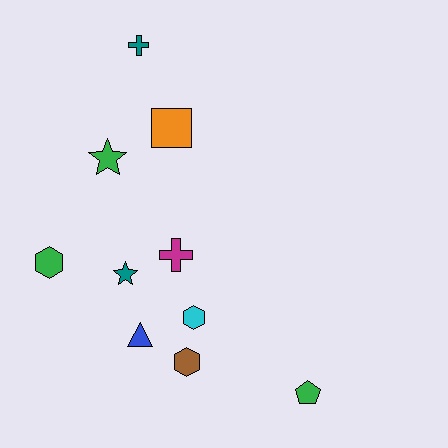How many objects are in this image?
There are 10 objects.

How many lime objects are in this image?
There are no lime objects.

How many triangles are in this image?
There is 1 triangle.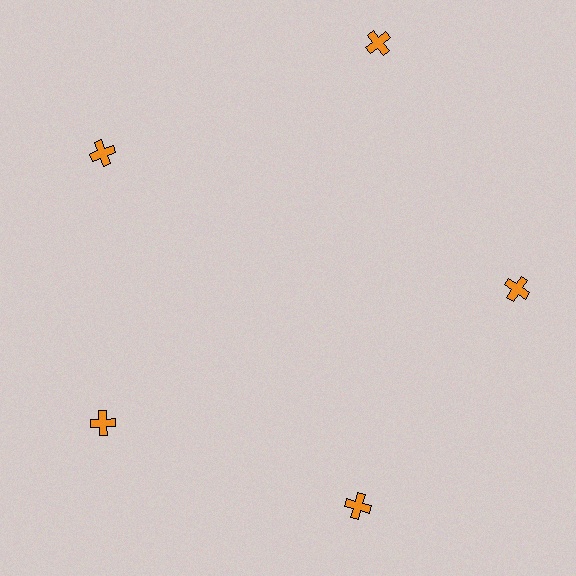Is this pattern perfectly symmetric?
No. The 5 orange crosses are arranged in a ring, but one element near the 1 o'clock position is pushed outward from the center, breaking the 5-fold rotational symmetry.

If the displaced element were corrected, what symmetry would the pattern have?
It would have 5-fold rotational symmetry — the pattern would map onto itself every 72 degrees.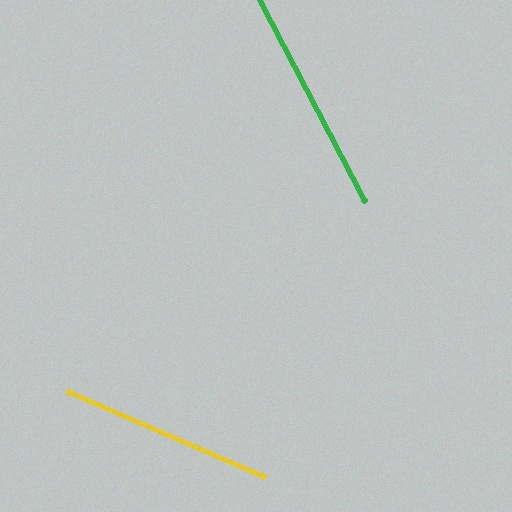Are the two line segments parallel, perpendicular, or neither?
Neither parallel nor perpendicular — they differ by about 39°.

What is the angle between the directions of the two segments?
Approximately 39 degrees.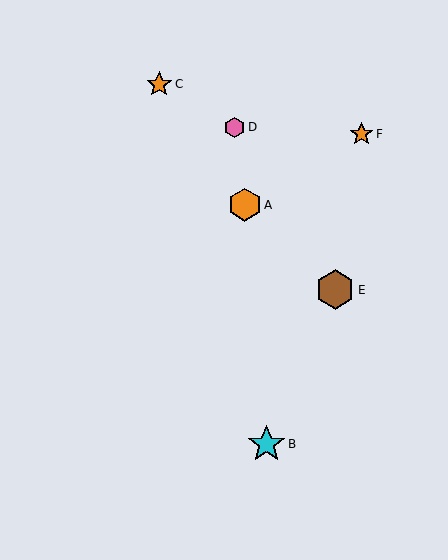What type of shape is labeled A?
Shape A is an orange hexagon.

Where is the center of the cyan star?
The center of the cyan star is at (267, 444).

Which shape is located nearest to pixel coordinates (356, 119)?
The orange star (labeled F) at (362, 134) is nearest to that location.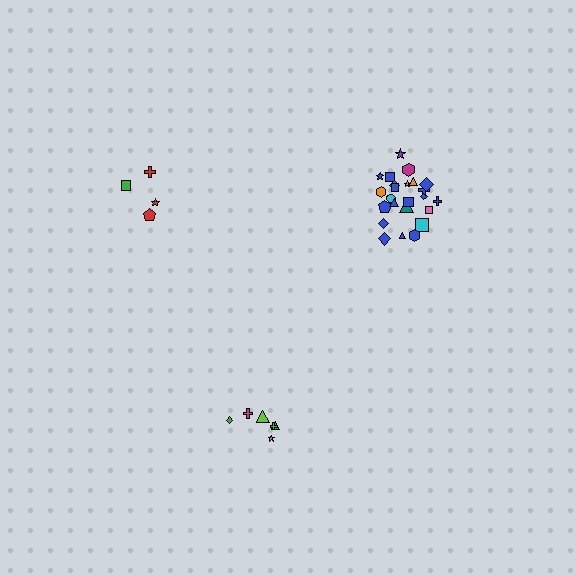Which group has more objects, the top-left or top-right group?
The top-right group.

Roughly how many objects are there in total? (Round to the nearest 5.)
Roughly 35 objects in total.